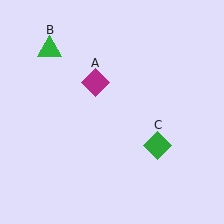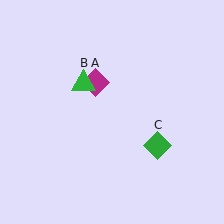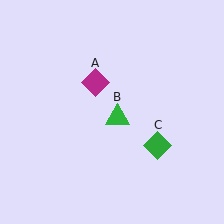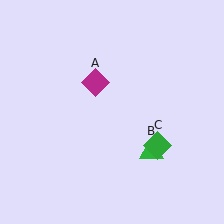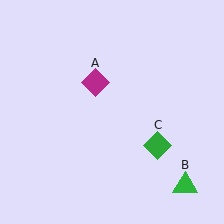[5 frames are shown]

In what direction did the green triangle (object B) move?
The green triangle (object B) moved down and to the right.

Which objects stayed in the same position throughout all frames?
Magenta diamond (object A) and green diamond (object C) remained stationary.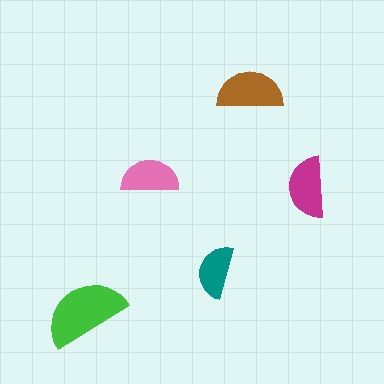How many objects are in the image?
There are 5 objects in the image.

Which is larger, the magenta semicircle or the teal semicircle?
The magenta one.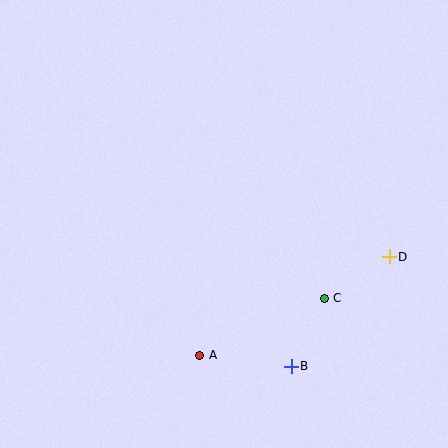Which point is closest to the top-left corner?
Point A is closest to the top-left corner.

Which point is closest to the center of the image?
Point C at (324, 298) is closest to the center.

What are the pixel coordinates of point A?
Point A is at (200, 355).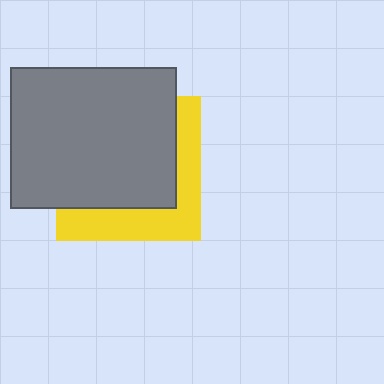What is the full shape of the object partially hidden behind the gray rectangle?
The partially hidden object is a yellow square.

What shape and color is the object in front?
The object in front is a gray rectangle.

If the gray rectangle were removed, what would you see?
You would see the complete yellow square.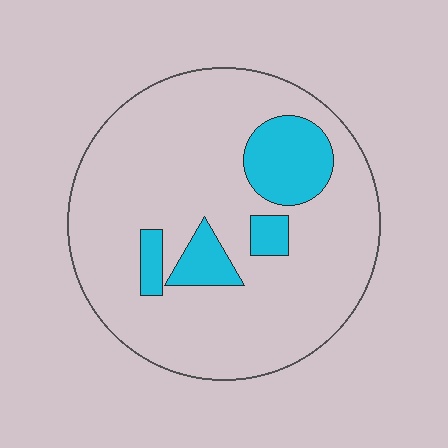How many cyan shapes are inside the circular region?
4.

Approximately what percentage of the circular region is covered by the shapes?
Approximately 15%.